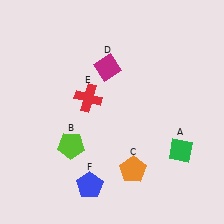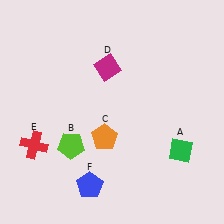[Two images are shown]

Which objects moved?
The objects that moved are: the orange pentagon (C), the red cross (E).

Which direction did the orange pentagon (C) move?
The orange pentagon (C) moved up.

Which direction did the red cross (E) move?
The red cross (E) moved left.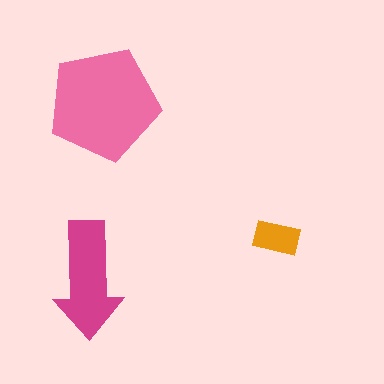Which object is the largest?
The pink pentagon.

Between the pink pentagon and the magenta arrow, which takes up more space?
The pink pentagon.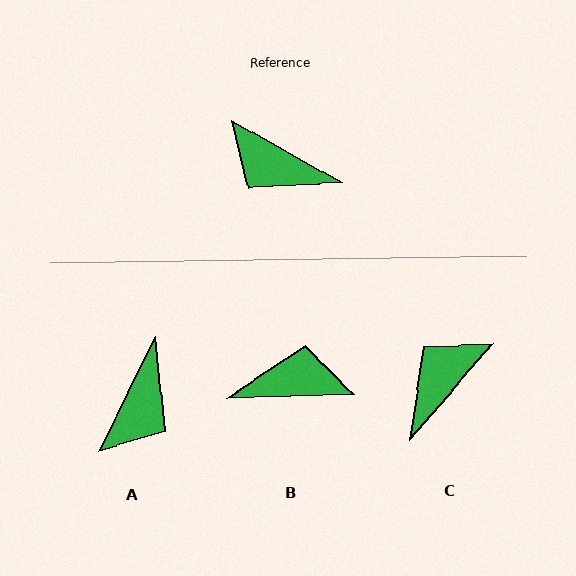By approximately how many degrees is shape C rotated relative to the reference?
Approximately 101 degrees clockwise.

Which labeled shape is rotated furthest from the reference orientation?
B, about 149 degrees away.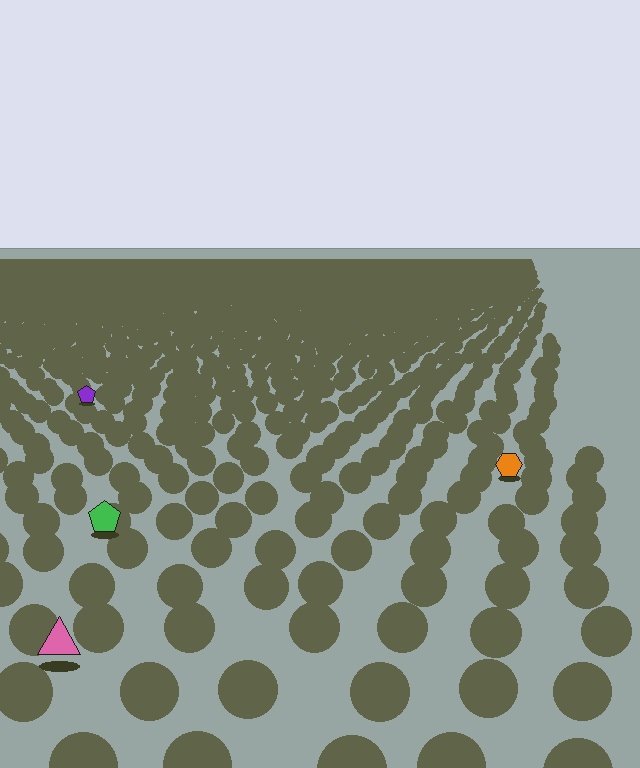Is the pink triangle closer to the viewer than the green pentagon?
Yes. The pink triangle is closer — you can tell from the texture gradient: the ground texture is coarser near it.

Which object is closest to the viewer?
The pink triangle is closest. The texture marks near it are larger and more spread out.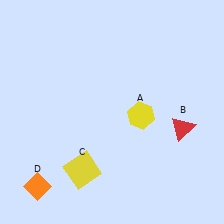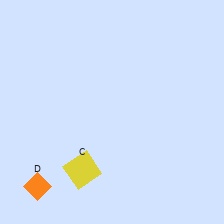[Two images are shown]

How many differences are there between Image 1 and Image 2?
There are 2 differences between the two images.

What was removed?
The yellow hexagon (A), the red triangle (B) were removed in Image 2.